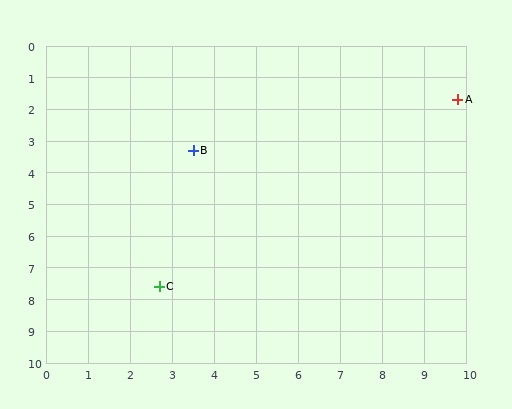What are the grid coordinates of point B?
Point B is at approximately (3.5, 3.3).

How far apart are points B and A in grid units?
Points B and A are about 6.5 grid units apart.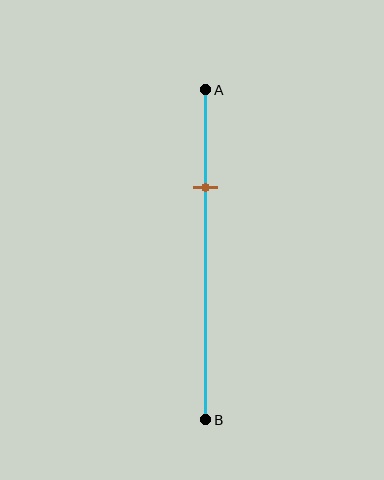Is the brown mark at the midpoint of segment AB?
No, the mark is at about 30% from A, not at the 50% midpoint.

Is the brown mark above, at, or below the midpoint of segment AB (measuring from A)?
The brown mark is above the midpoint of segment AB.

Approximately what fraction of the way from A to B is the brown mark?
The brown mark is approximately 30% of the way from A to B.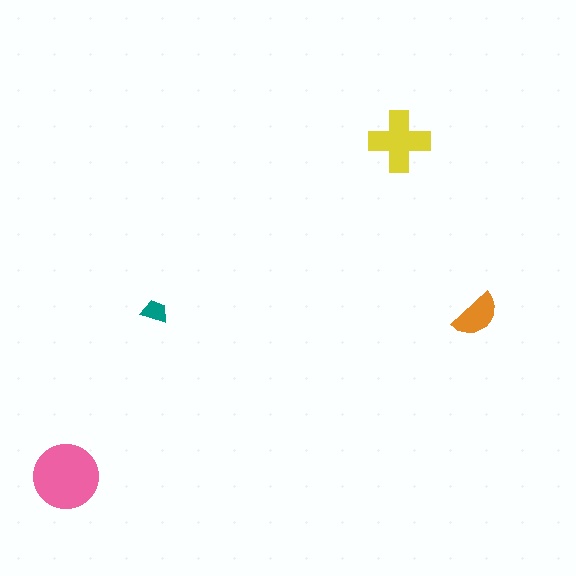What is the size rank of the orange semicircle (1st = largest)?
3rd.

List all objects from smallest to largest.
The teal trapezoid, the orange semicircle, the yellow cross, the pink circle.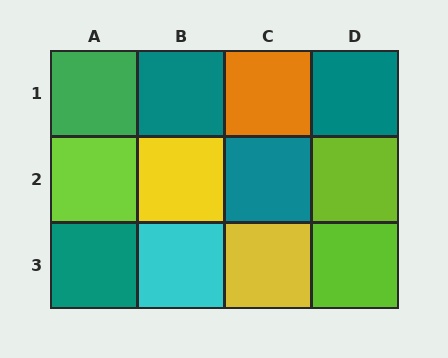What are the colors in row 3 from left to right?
Teal, cyan, yellow, lime.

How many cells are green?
1 cell is green.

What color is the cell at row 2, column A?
Lime.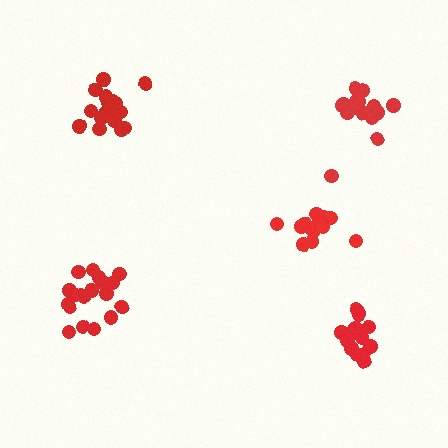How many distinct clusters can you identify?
There are 5 distinct clusters.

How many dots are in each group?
Group 1: 17 dots, Group 2: 20 dots, Group 3: 16 dots, Group 4: 19 dots, Group 5: 16 dots (88 total).